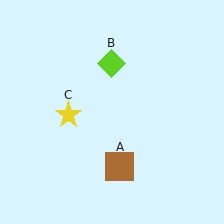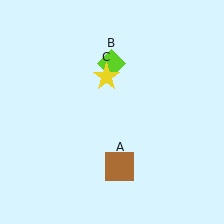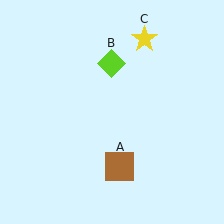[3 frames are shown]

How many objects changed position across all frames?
1 object changed position: yellow star (object C).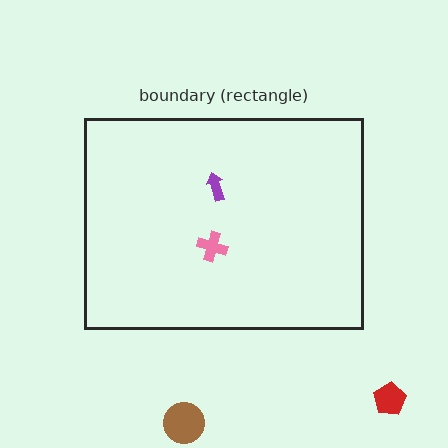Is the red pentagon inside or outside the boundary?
Outside.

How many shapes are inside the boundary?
2 inside, 2 outside.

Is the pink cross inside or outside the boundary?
Inside.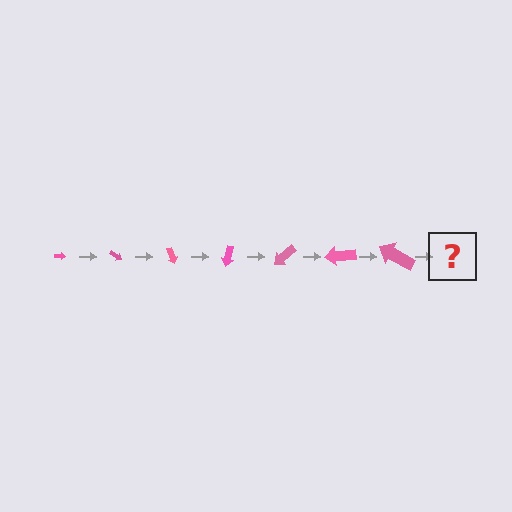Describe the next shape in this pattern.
It should be an arrow, larger than the previous one and rotated 245 degrees from the start.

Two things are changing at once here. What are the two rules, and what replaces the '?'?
The two rules are that the arrow grows larger each step and it rotates 35 degrees each step. The '?' should be an arrow, larger than the previous one and rotated 245 degrees from the start.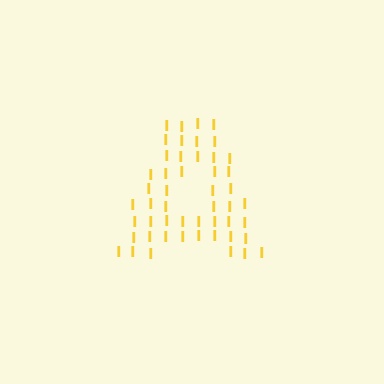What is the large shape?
The large shape is the letter A.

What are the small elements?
The small elements are letter I's.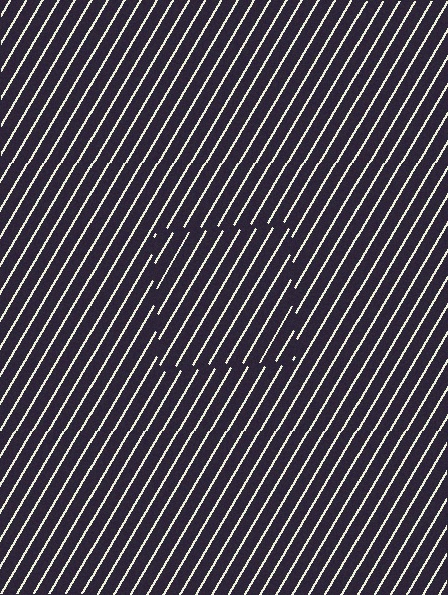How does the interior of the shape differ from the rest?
The interior of the shape contains the same grating, shifted by half a period — the contour is defined by the phase discontinuity where line-ends from the inner and outer gratings abut.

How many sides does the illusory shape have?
4 sides — the line-ends trace a square.